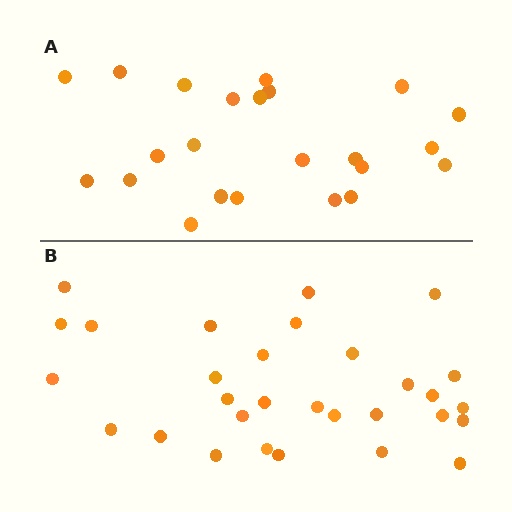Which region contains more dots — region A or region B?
Region B (the bottom region) has more dots.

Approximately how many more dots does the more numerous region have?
Region B has roughly 8 or so more dots than region A.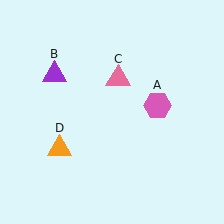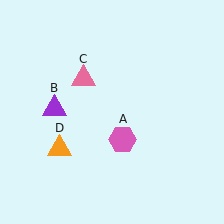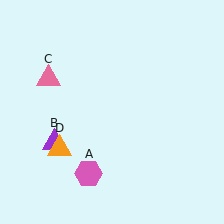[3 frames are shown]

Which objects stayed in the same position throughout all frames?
Orange triangle (object D) remained stationary.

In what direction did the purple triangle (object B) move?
The purple triangle (object B) moved down.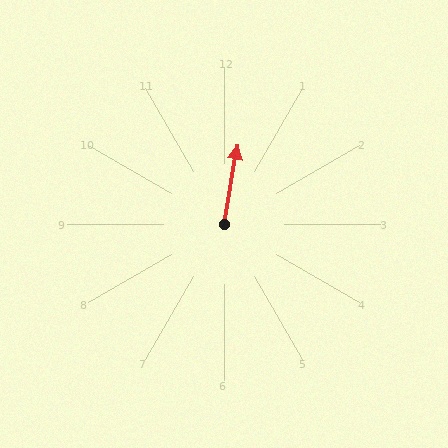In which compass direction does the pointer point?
North.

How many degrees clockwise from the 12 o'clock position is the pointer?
Approximately 10 degrees.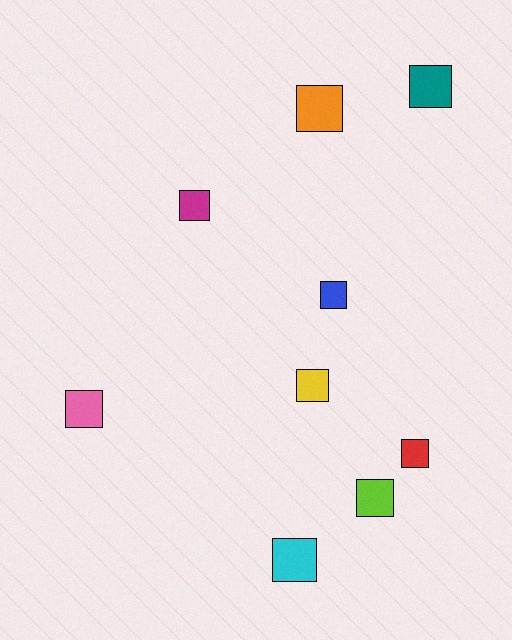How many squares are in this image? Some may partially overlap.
There are 9 squares.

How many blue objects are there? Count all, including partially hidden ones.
There is 1 blue object.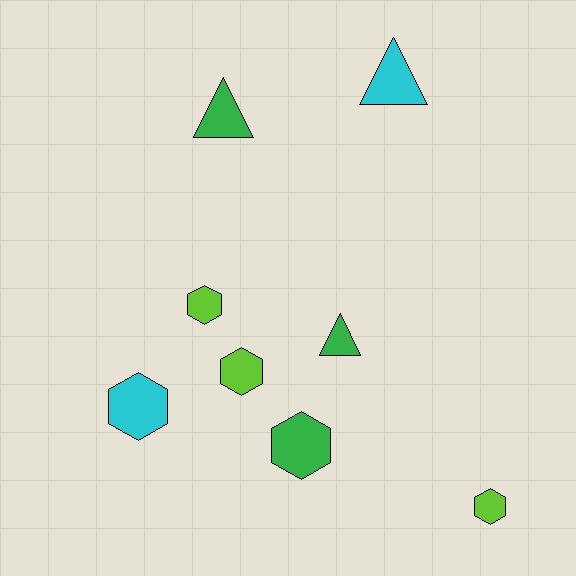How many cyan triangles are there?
There is 1 cyan triangle.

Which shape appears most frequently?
Hexagon, with 5 objects.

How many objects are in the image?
There are 8 objects.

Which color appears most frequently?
Lime, with 3 objects.